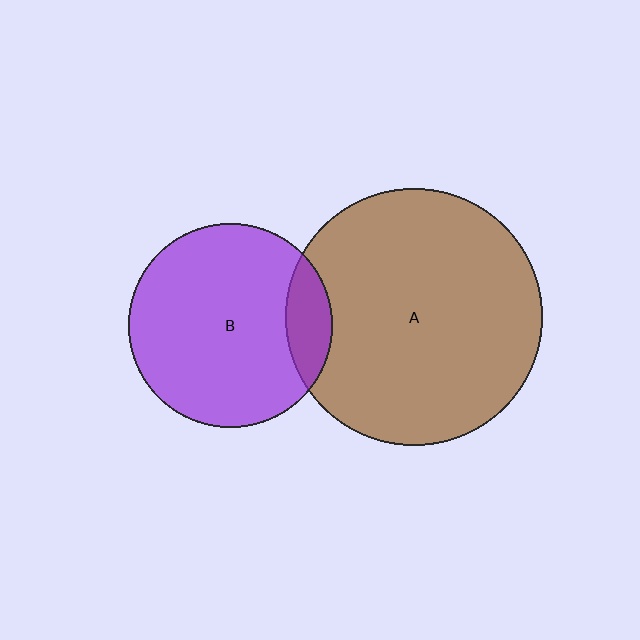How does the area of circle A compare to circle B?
Approximately 1.6 times.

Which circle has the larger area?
Circle A (brown).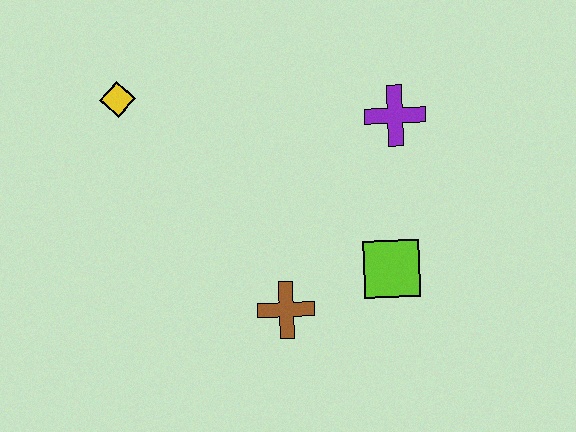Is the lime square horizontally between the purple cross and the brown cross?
Yes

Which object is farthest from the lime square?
The yellow diamond is farthest from the lime square.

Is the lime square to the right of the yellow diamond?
Yes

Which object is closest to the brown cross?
The lime square is closest to the brown cross.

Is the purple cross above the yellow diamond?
No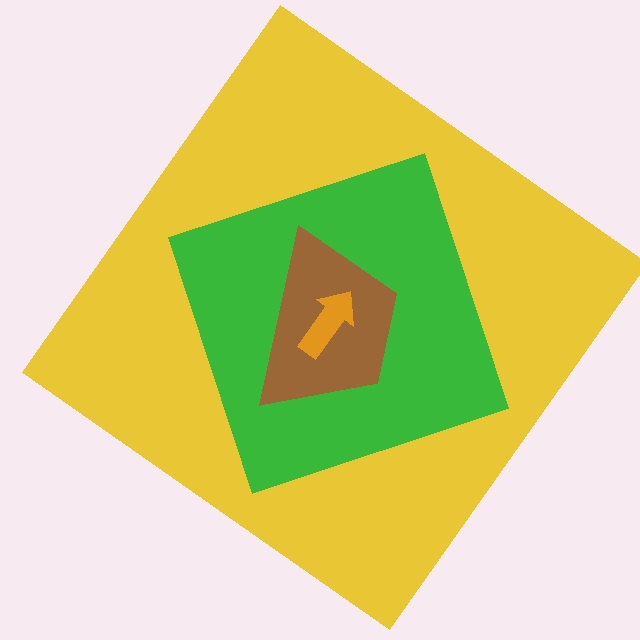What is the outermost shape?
The yellow diamond.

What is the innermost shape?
The orange arrow.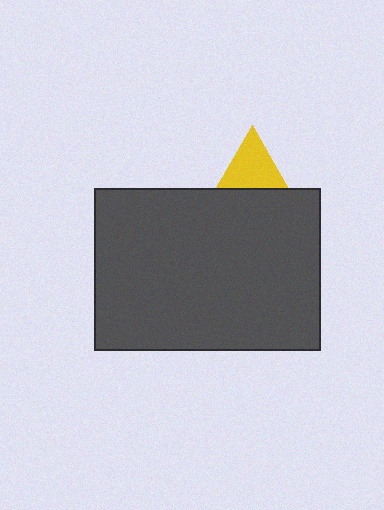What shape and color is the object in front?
The object in front is a dark gray rectangle.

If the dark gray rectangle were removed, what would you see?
You would see the complete yellow triangle.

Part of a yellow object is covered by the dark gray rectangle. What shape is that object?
It is a triangle.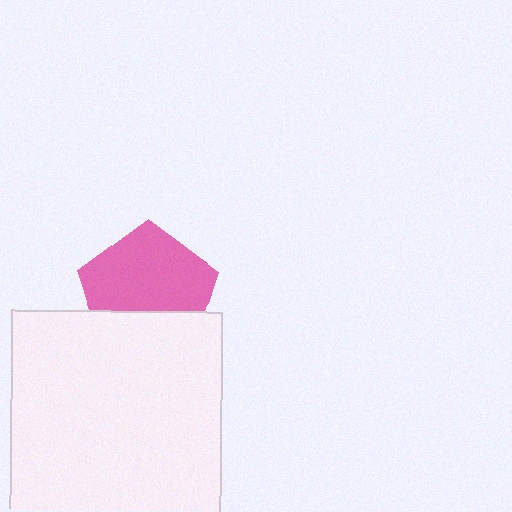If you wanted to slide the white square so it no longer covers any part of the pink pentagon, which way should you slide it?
Slide it down — that is the most direct way to separate the two shapes.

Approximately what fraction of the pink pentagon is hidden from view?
Roughly 34% of the pink pentagon is hidden behind the white square.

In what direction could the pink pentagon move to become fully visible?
The pink pentagon could move up. That would shift it out from behind the white square entirely.